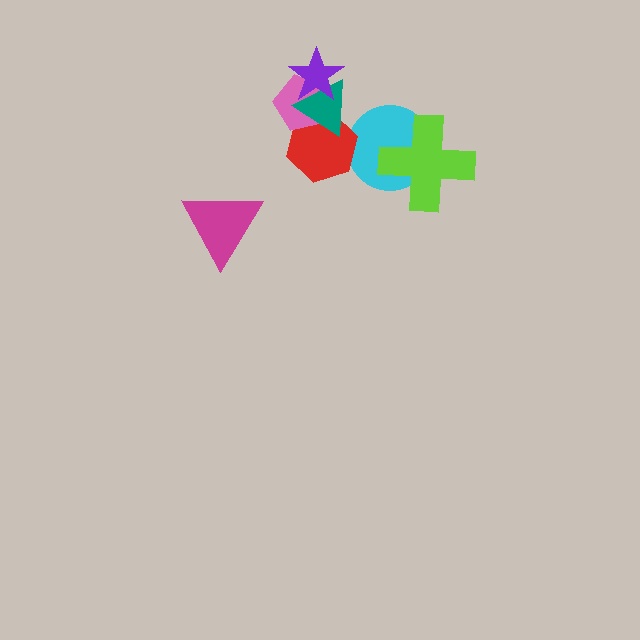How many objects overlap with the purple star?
2 objects overlap with the purple star.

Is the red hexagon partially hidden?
Yes, it is partially covered by another shape.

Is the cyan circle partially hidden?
Yes, it is partially covered by another shape.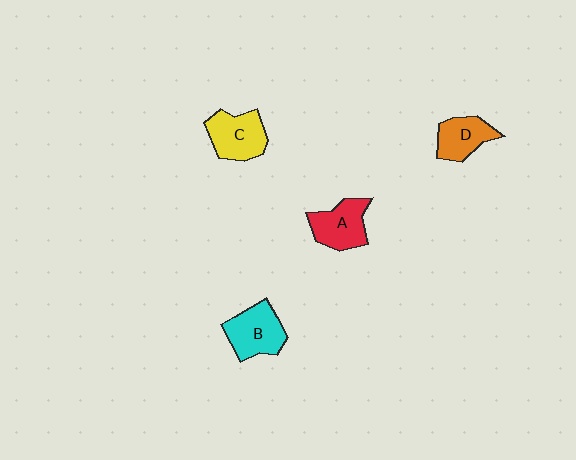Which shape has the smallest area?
Shape D (orange).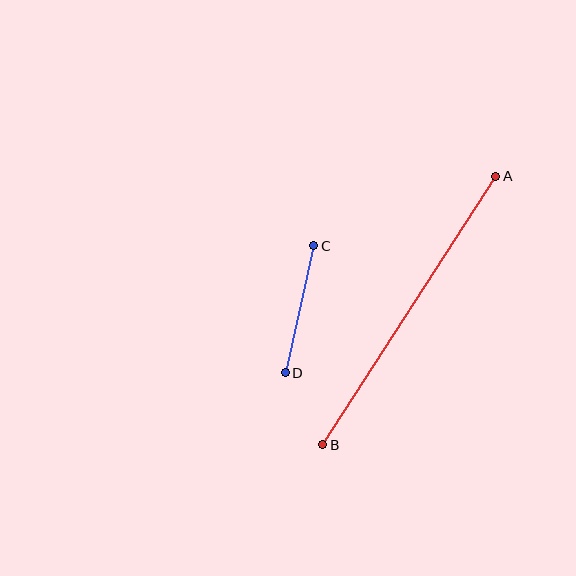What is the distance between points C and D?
The distance is approximately 130 pixels.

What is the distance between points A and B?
The distance is approximately 320 pixels.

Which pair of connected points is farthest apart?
Points A and B are farthest apart.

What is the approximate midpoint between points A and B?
The midpoint is at approximately (409, 311) pixels.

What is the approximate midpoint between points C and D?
The midpoint is at approximately (299, 309) pixels.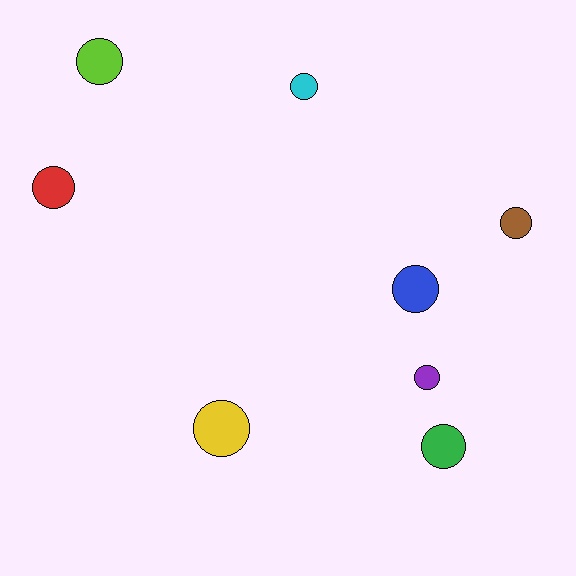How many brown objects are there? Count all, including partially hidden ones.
There is 1 brown object.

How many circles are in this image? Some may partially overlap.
There are 8 circles.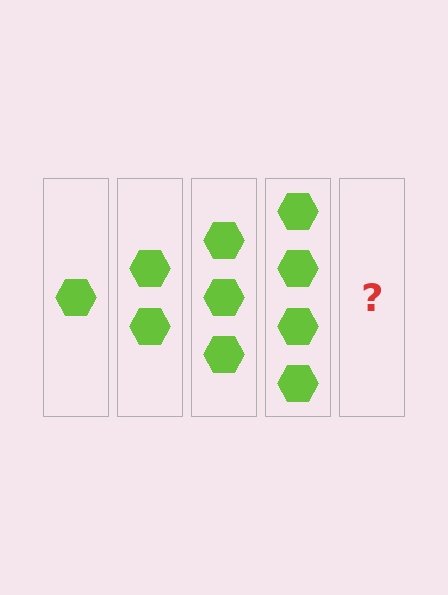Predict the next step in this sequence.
The next step is 5 hexagons.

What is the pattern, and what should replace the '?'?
The pattern is that each step adds one more hexagon. The '?' should be 5 hexagons.